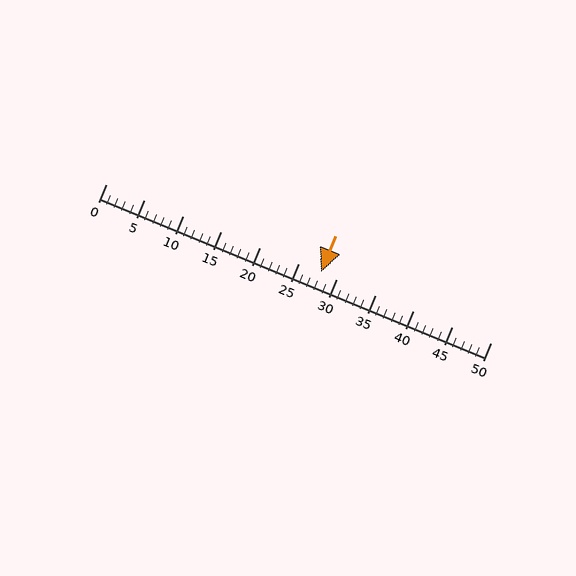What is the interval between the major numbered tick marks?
The major tick marks are spaced 5 units apart.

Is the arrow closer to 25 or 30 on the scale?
The arrow is closer to 30.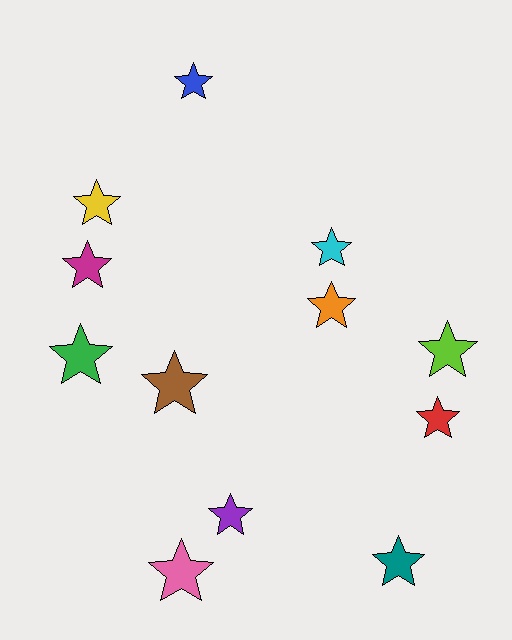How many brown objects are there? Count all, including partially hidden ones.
There is 1 brown object.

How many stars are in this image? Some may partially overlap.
There are 12 stars.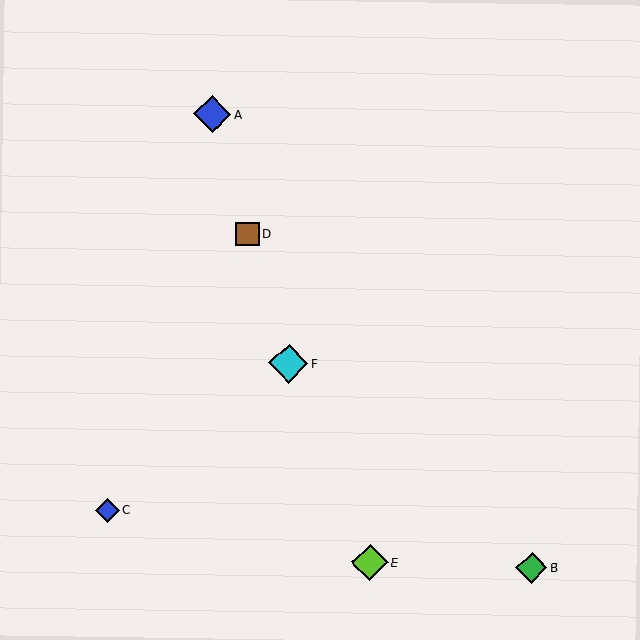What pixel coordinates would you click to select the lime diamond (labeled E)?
Click at (370, 562) to select the lime diamond E.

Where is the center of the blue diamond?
The center of the blue diamond is at (212, 114).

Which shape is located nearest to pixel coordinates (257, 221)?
The brown square (labeled D) at (248, 234) is nearest to that location.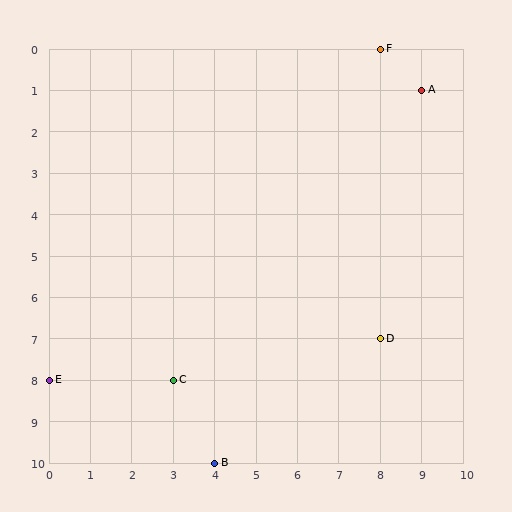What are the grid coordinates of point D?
Point D is at grid coordinates (8, 7).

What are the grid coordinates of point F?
Point F is at grid coordinates (8, 0).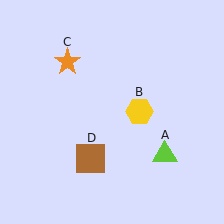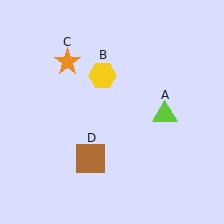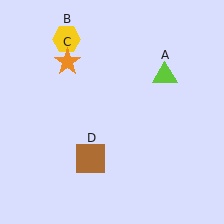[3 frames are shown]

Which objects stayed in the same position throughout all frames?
Orange star (object C) and brown square (object D) remained stationary.